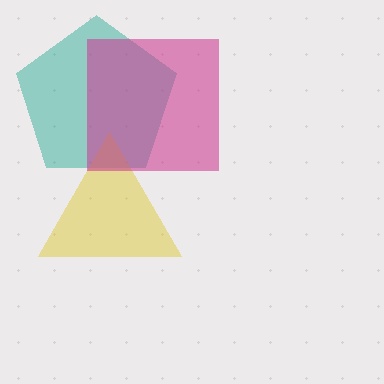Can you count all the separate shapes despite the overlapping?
Yes, there are 3 separate shapes.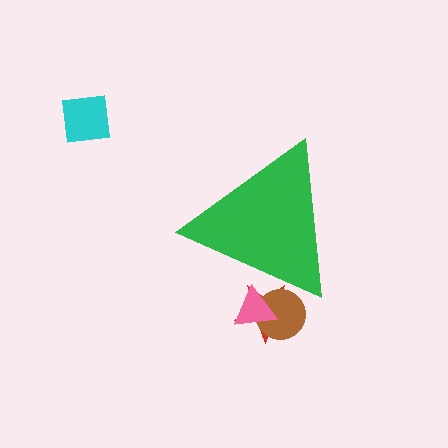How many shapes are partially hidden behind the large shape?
3 shapes are partially hidden.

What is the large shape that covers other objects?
A green triangle.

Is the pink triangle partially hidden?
Yes, the pink triangle is partially hidden behind the green triangle.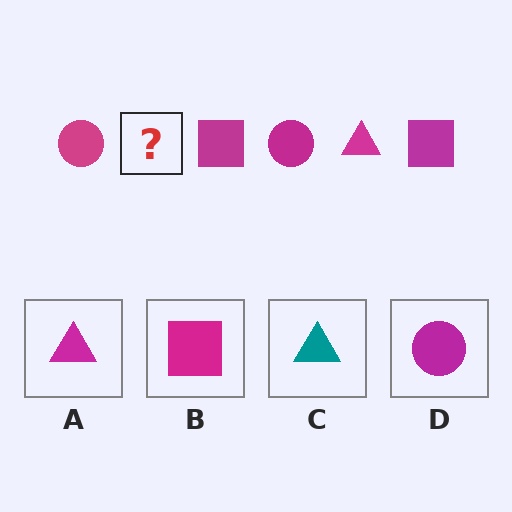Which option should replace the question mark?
Option A.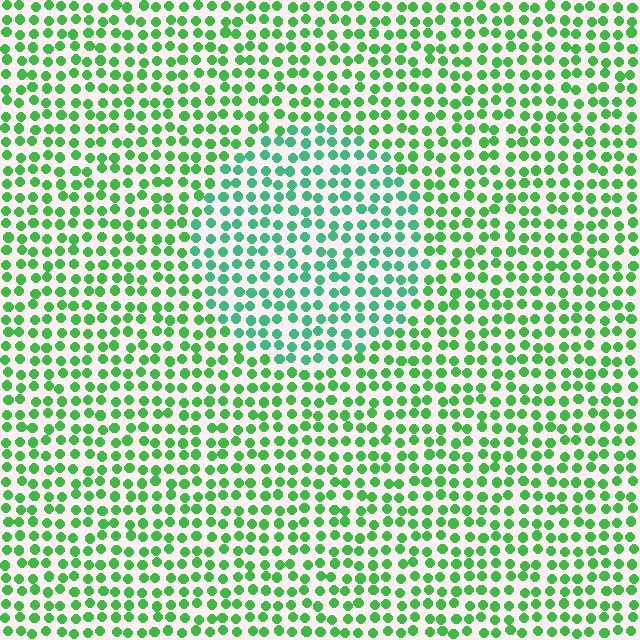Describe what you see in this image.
The image is filled with small green elements in a uniform arrangement. A circle-shaped region is visible where the elements are tinted to a slightly different hue, forming a subtle color boundary.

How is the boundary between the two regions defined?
The boundary is defined purely by a slight shift in hue (about 29 degrees). Spacing, size, and orientation are identical on both sides.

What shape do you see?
I see a circle.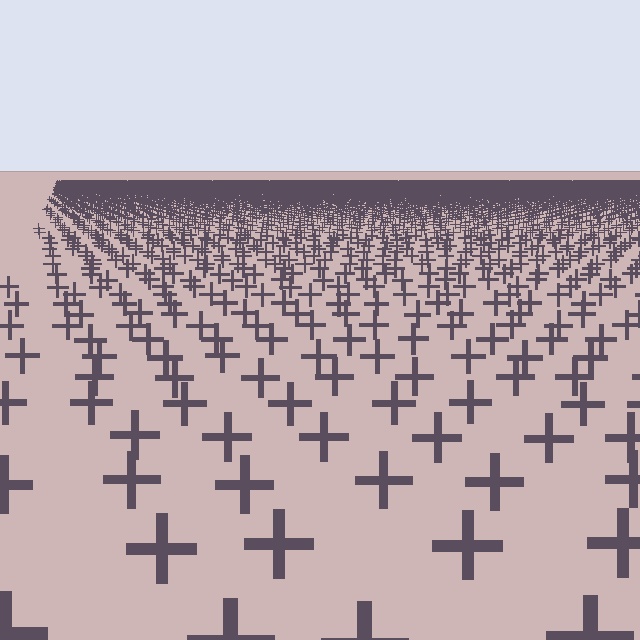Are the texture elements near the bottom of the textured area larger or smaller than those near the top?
Larger. Near the bottom, elements are closer to the viewer and appear at a bigger on-screen size.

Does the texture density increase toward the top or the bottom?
Density increases toward the top.